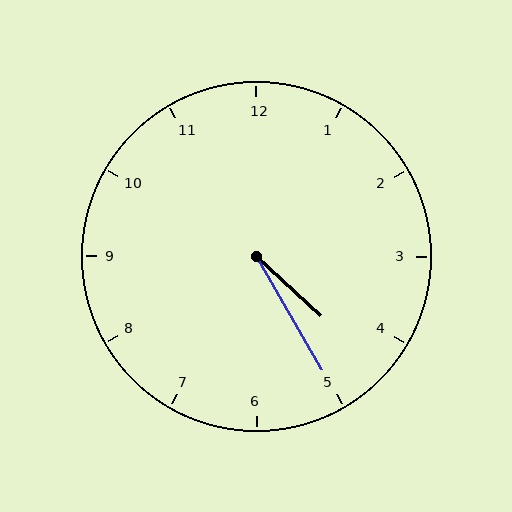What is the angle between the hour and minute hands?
Approximately 18 degrees.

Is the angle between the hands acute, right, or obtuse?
It is acute.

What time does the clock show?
4:25.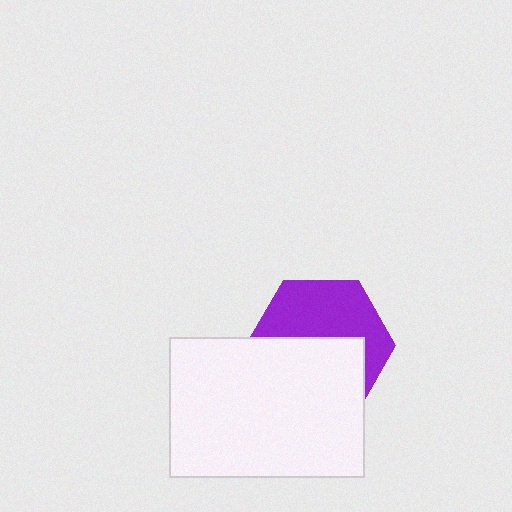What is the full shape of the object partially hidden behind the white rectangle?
The partially hidden object is a purple hexagon.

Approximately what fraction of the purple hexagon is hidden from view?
Roughly 51% of the purple hexagon is hidden behind the white rectangle.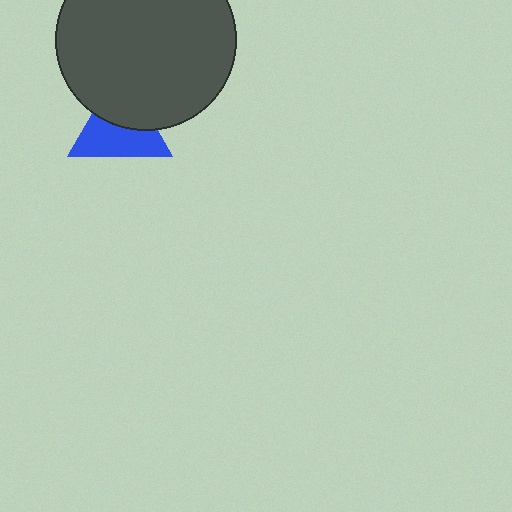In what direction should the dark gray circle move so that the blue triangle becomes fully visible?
The dark gray circle should move up. That is the shortest direction to clear the overlap and leave the blue triangle fully visible.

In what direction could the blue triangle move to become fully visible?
The blue triangle could move down. That would shift it out from behind the dark gray circle entirely.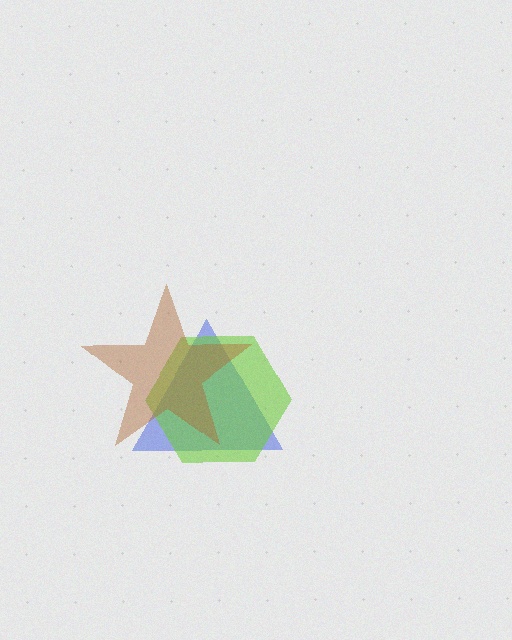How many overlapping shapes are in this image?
There are 3 overlapping shapes in the image.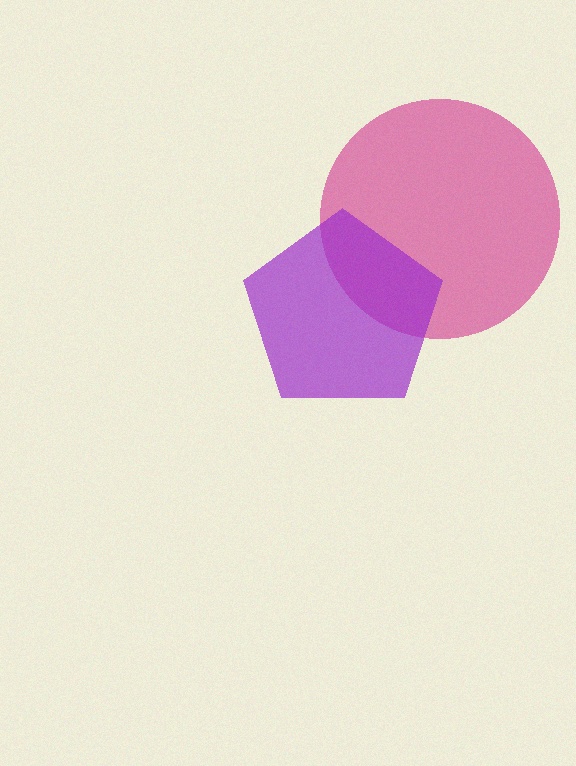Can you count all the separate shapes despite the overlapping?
Yes, there are 2 separate shapes.